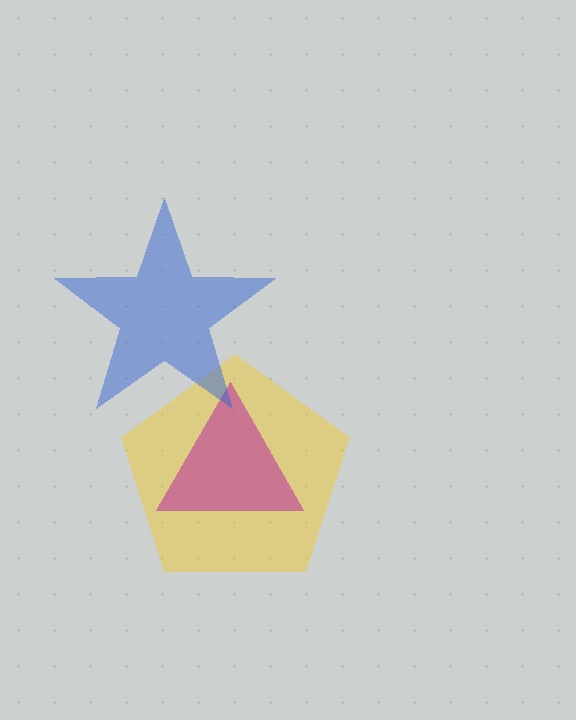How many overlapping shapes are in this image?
There are 3 overlapping shapes in the image.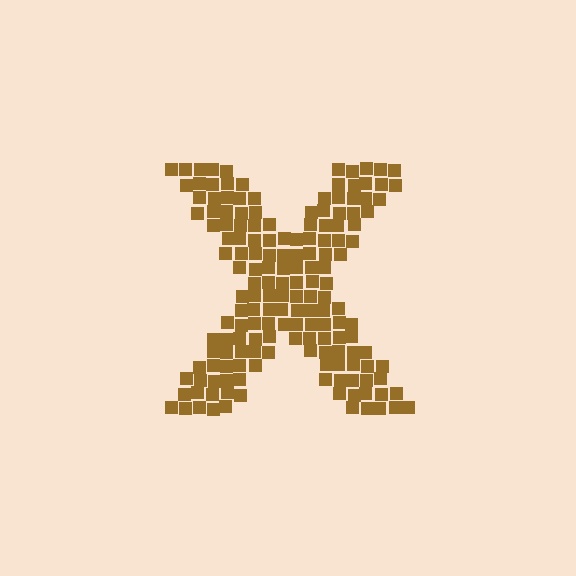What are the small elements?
The small elements are squares.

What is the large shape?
The large shape is the letter X.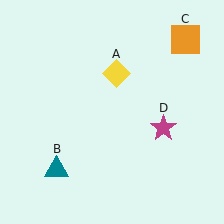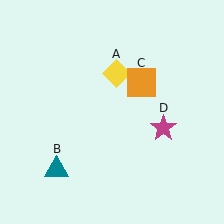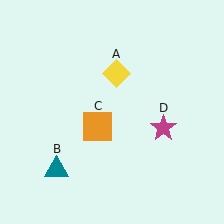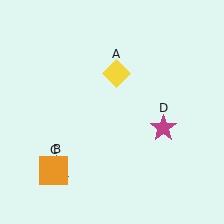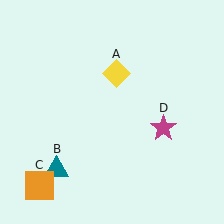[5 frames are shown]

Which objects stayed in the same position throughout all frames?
Yellow diamond (object A) and teal triangle (object B) and magenta star (object D) remained stationary.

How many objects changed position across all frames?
1 object changed position: orange square (object C).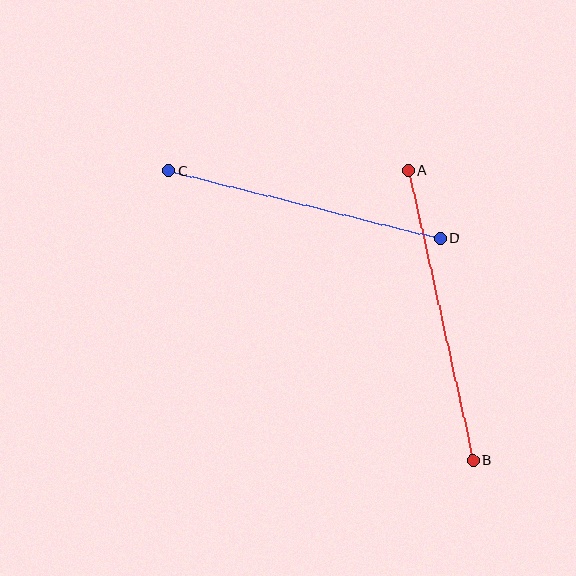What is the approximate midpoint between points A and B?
The midpoint is at approximately (440, 316) pixels.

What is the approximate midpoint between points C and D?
The midpoint is at approximately (304, 205) pixels.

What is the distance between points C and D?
The distance is approximately 280 pixels.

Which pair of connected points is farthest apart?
Points A and B are farthest apart.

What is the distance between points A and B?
The distance is approximately 297 pixels.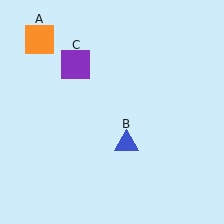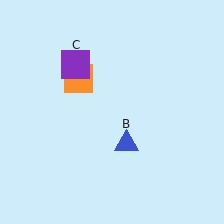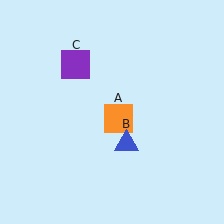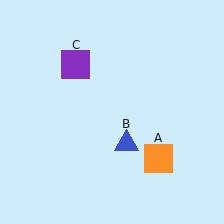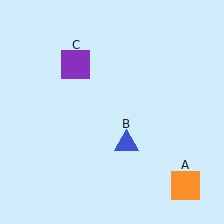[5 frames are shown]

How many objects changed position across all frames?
1 object changed position: orange square (object A).